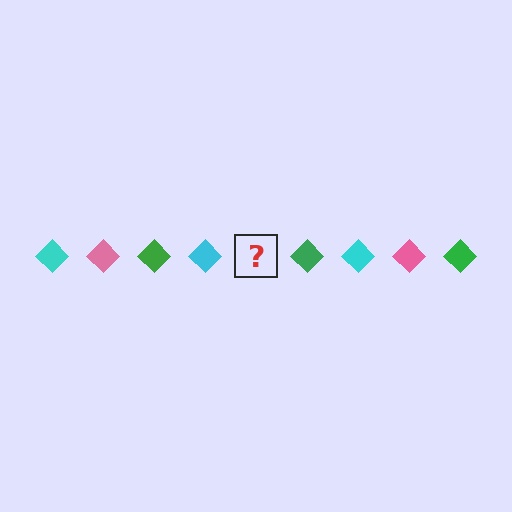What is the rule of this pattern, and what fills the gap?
The rule is that the pattern cycles through cyan, pink, green diamonds. The gap should be filled with a pink diamond.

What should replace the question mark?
The question mark should be replaced with a pink diamond.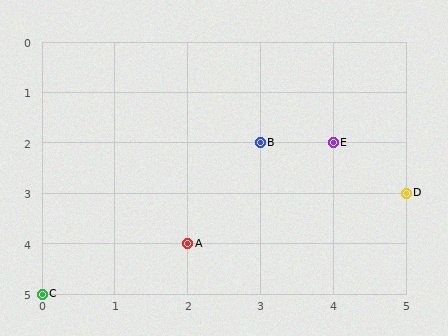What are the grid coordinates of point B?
Point B is at grid coordinates (3, 2).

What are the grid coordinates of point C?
Point C is at grid coordinates (0, 5).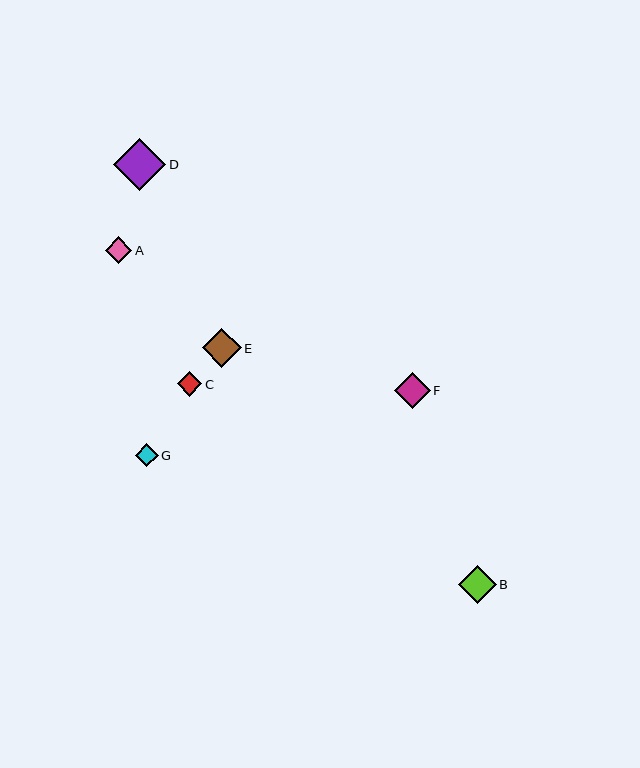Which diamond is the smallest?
Diamond G is the smallest with a size of approximately 23 pixels.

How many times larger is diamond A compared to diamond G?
Diamond A is approximately 1.2 times the size of diamond G.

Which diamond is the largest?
Diamond D is the largest with a size of approximately 52 pixels.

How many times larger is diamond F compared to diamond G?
Diamond F is approximately 1.6 times the size of diamond G.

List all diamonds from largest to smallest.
From largest to smallest: D, E, B, F, A, C, G.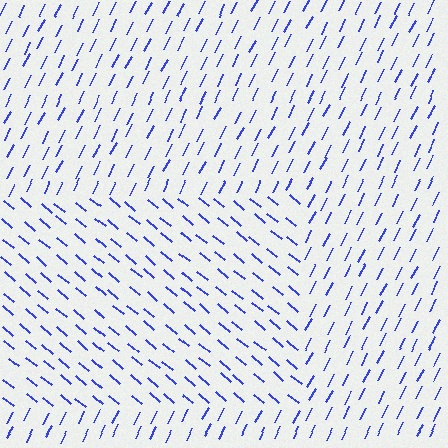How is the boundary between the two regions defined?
The boundary is defined purely by a change in line orientation (approximately 77 degrees difference). All lines are the same color and thickness.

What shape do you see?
I see a rectangle.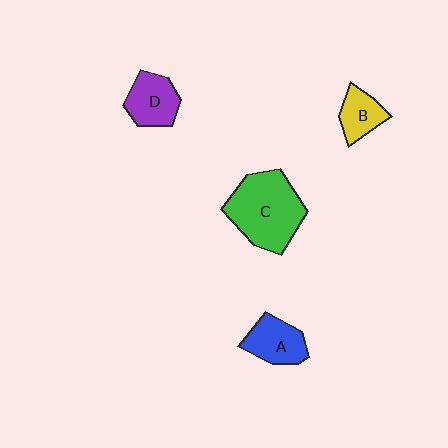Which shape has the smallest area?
Shape B (yellow).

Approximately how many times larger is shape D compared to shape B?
Approximately 1.3 times.